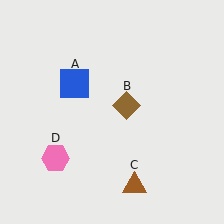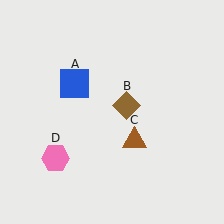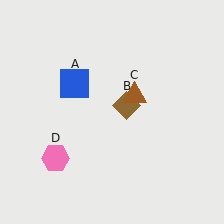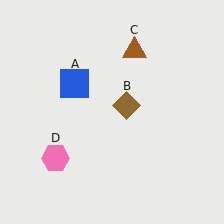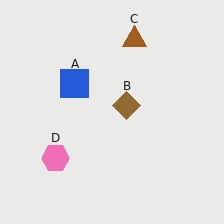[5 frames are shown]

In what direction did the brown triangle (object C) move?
The brown triangle (object C) moved up.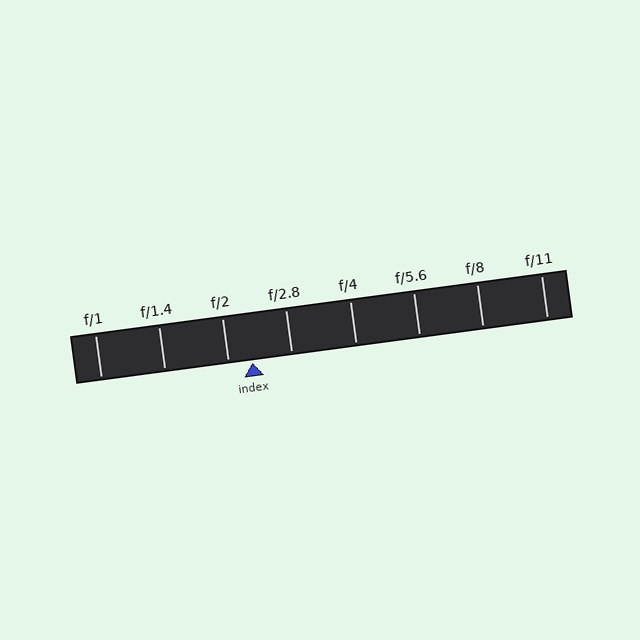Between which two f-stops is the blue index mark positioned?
The index mark is between f/2 and f/2.8.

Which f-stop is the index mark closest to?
The index mark is closest to f/2.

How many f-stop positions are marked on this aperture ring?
There are 8 f-stop positions marked.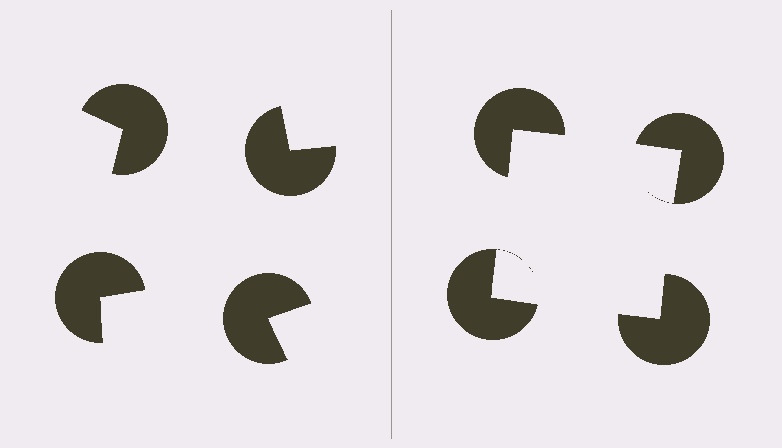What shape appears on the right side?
An illusory square.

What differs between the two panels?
The pac-man discs are positioned identically on both sides; only the wedge orientations differ. On the right they align to a square; on the left they are misaligned.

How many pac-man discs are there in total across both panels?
8 — 4 on each side.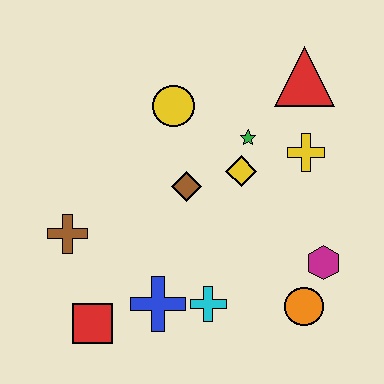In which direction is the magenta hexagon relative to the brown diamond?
The magenta hexagon is to the right of the brown diamond.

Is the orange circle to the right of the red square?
Yes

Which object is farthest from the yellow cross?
The red square is farthest from the yellow cross.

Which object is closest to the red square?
The blue cross is closest to the red square.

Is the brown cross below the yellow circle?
Yes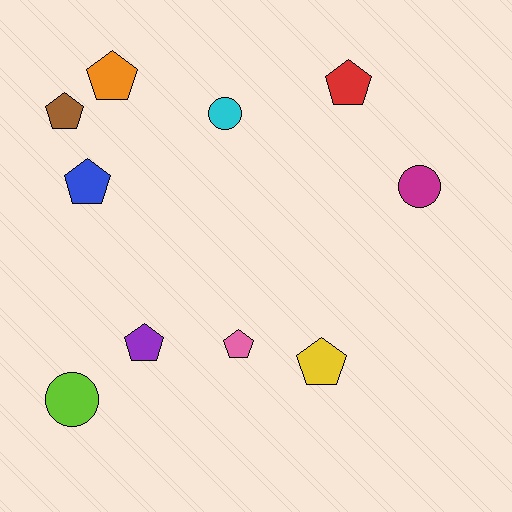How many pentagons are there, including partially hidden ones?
There are 7 pentagons.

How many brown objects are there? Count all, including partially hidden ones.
There is 1 brown object.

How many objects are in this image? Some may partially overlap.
There are 10 objects.